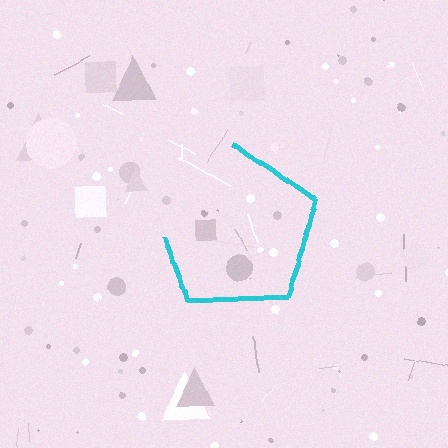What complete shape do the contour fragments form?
The contour fragments form a pentagon.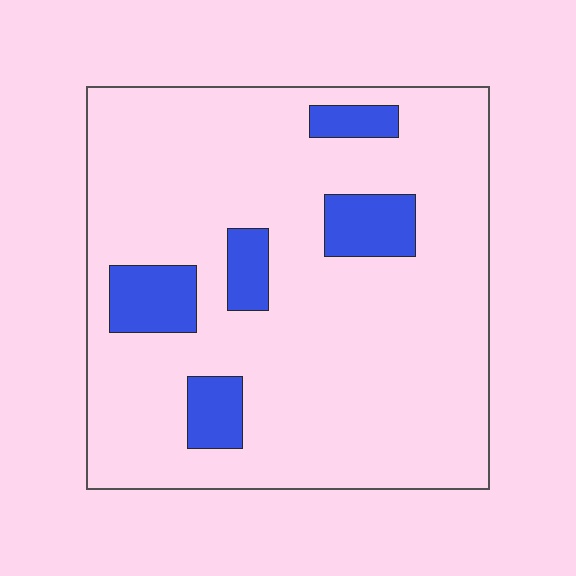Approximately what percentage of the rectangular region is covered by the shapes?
Approximately 15%.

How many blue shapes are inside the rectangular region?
5.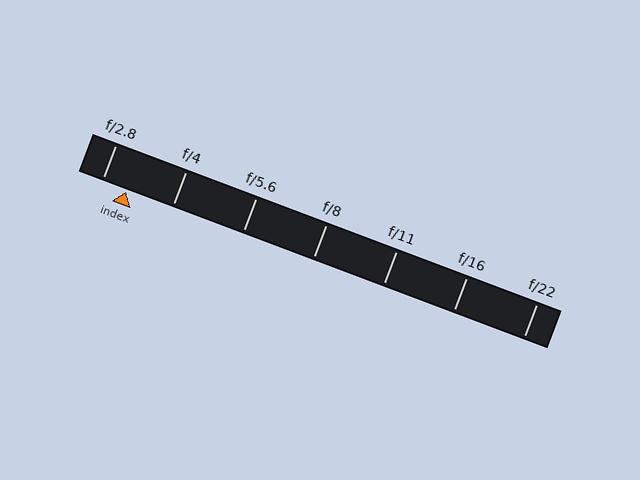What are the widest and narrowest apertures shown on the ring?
The widest aperture shown is f/2.8 and the narrowest is f/22.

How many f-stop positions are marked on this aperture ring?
There are 7 f-stop positions marked.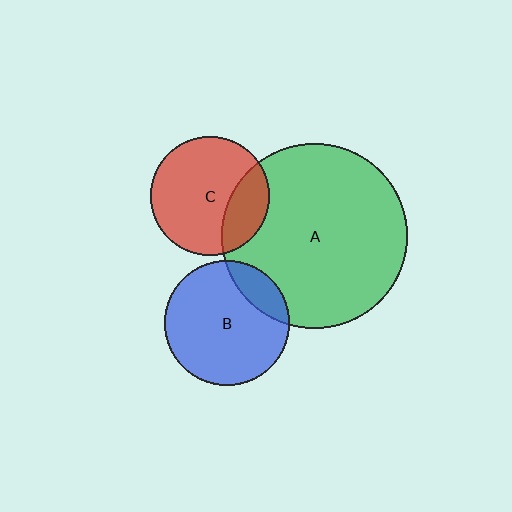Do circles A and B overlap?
Yes.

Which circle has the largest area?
Circle A (green).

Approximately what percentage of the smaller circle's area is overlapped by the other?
Approximately 15%.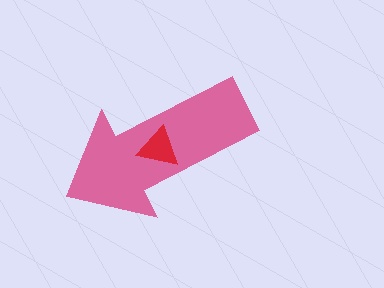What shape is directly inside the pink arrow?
The red triangle.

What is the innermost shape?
The red triangle.